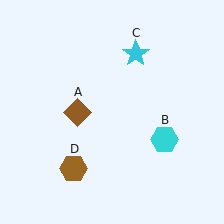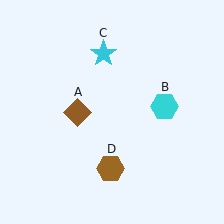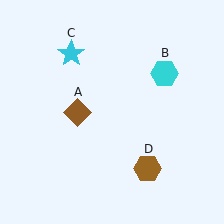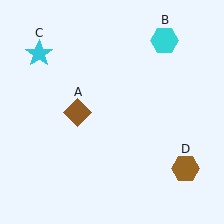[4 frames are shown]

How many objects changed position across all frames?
3 objects changed position: cyan hexagon (object B), cyan star (object C), brown hexagon (object D).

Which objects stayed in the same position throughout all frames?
Brown diamond (object A) remained stationary.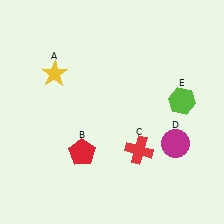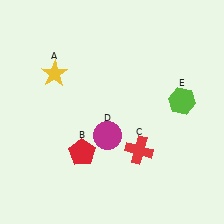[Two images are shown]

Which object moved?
The magenta circle (D) moved left.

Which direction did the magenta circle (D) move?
The magenta circle (D) moved left.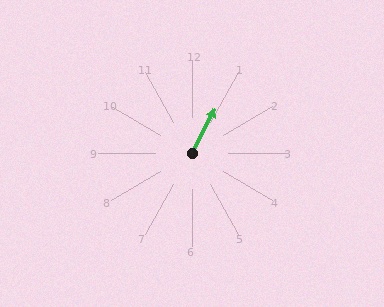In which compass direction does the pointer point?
Northeast.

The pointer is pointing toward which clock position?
Roughly 1 o'clock.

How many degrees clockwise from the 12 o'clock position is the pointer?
Approximately 27 degrees.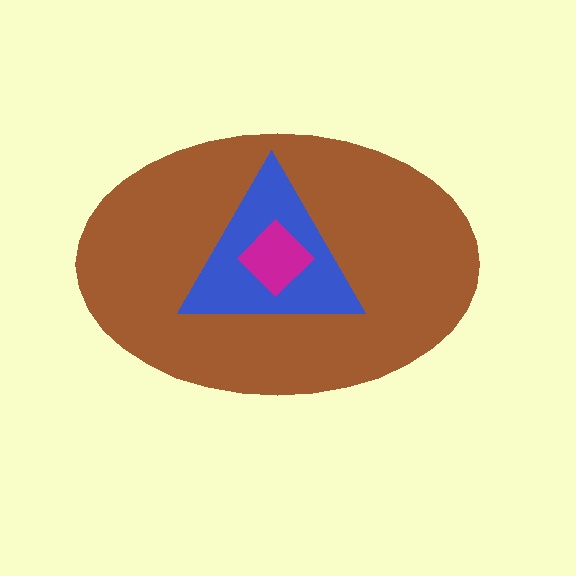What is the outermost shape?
The brown ellipse.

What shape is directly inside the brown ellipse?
The blue triangle.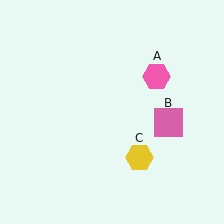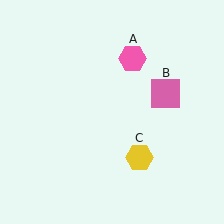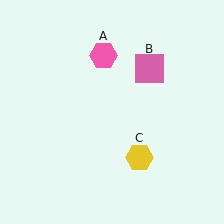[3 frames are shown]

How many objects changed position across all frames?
2 objects changed position: pink hexagon (object A), pink square (object B).